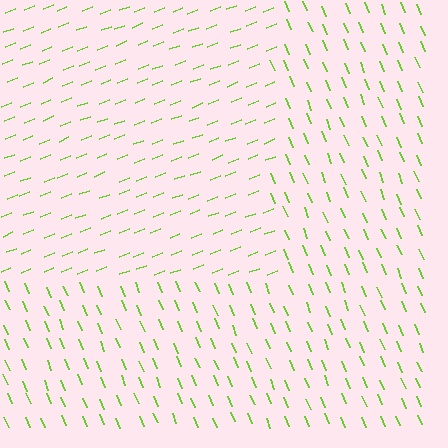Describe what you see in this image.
The image is filled with small lime line segments. A rectangle region in the image has lines oriented differently from the surrounding lines, creating a visible texture boundary.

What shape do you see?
I see a rectangle.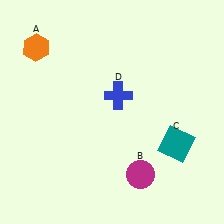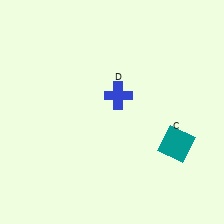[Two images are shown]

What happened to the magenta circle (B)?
The magenta circle (B) was removed in Image 2. It was in the bottom-right area of Image 1.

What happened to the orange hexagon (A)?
The orange hexagon (A) was removed in Image 2. It was in the top-left area of Image 1.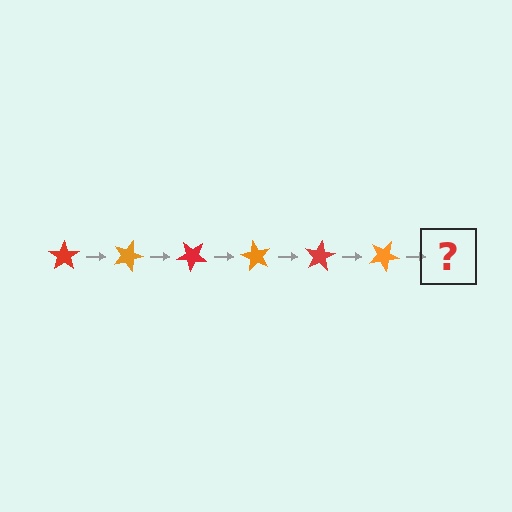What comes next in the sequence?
The next element should be a red star, rotated 120 degrees from the start.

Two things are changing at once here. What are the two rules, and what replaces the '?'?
The two rules are that it rotates 20 degrees each step and the color cycles through red and orange. The '?' should be a red star, rotated 120 degrees from the start.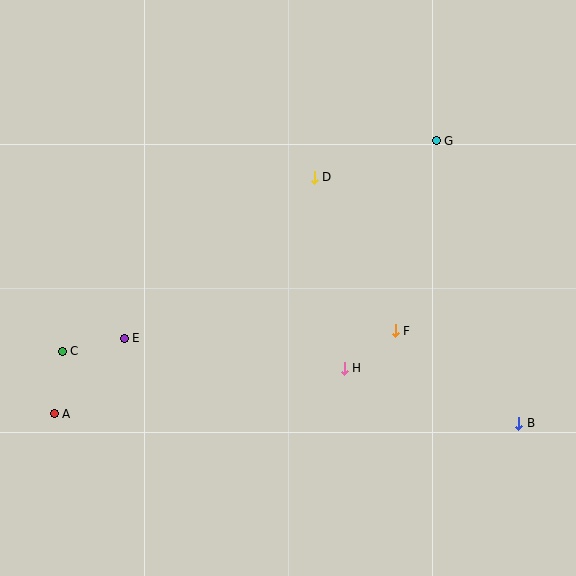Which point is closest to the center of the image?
Point H at (344, 368) is closest to the center.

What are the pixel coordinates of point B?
Point B is at (519, 423).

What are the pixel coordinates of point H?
Point H is at (344, 368).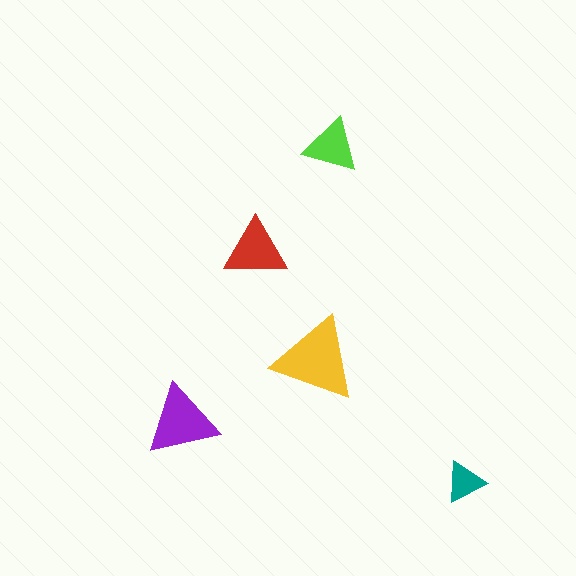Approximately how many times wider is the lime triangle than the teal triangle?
About 1.5 times wider.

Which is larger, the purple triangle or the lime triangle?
The purple one.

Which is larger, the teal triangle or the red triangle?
The red one.